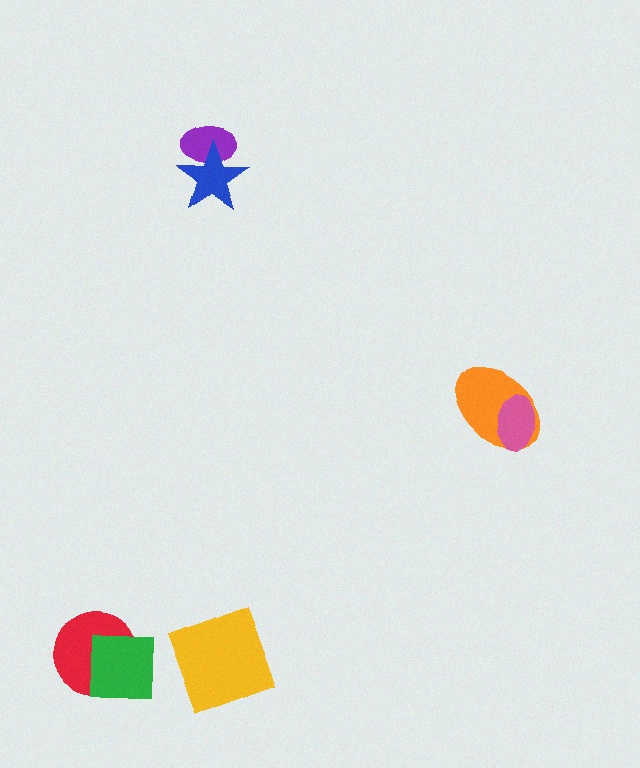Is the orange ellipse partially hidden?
Yes, it is partially covered by another shape.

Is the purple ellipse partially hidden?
Yes, it is partially covered by another shape.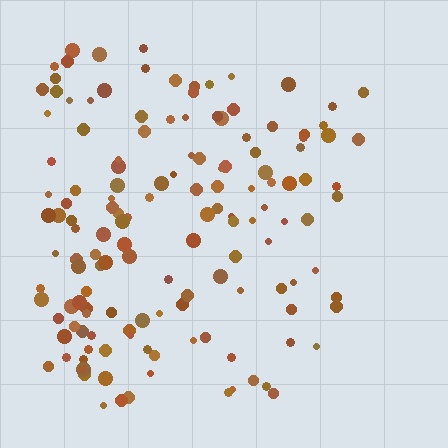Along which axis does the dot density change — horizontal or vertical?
Horizontal.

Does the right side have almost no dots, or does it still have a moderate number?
Still a moderate number, just noticeably fewer than the left.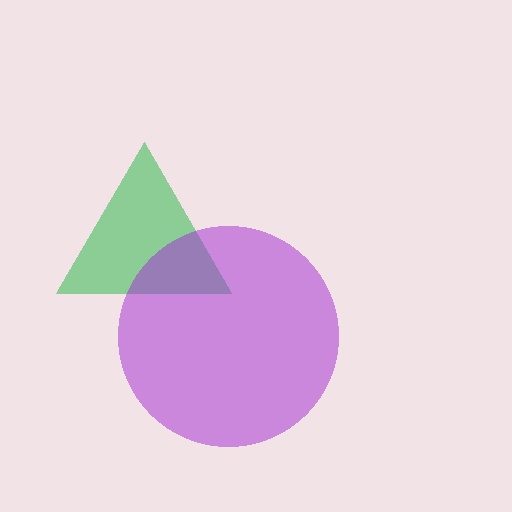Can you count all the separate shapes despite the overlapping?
Yes, there are 2 separate shapes.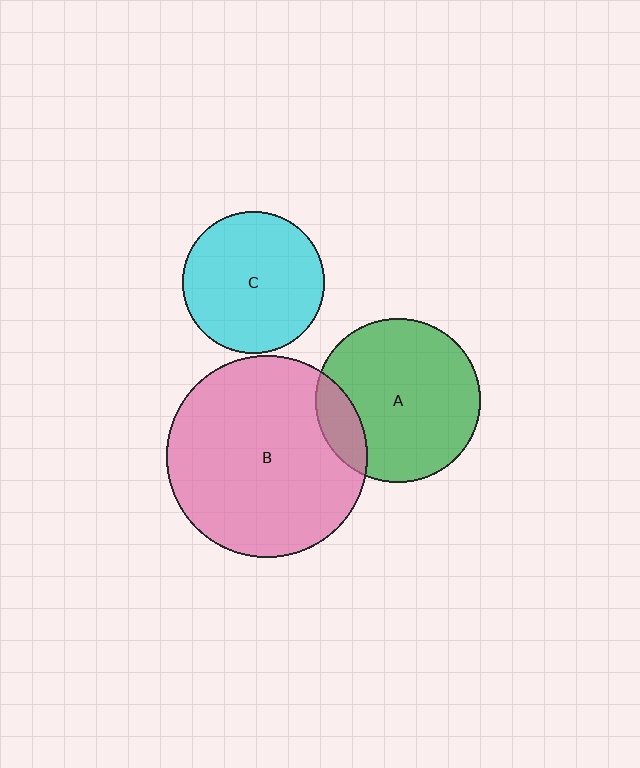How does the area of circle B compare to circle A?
Approximately 1.5 times.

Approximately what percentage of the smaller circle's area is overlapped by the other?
Approximately 15%.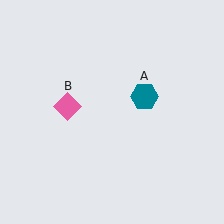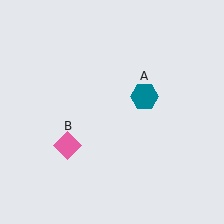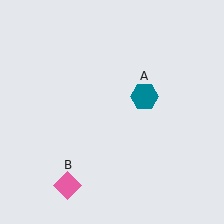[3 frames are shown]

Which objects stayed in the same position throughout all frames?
Teal hexagon (object A) remained stationary.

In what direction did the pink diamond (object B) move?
The pink diamond (object B) moved down.